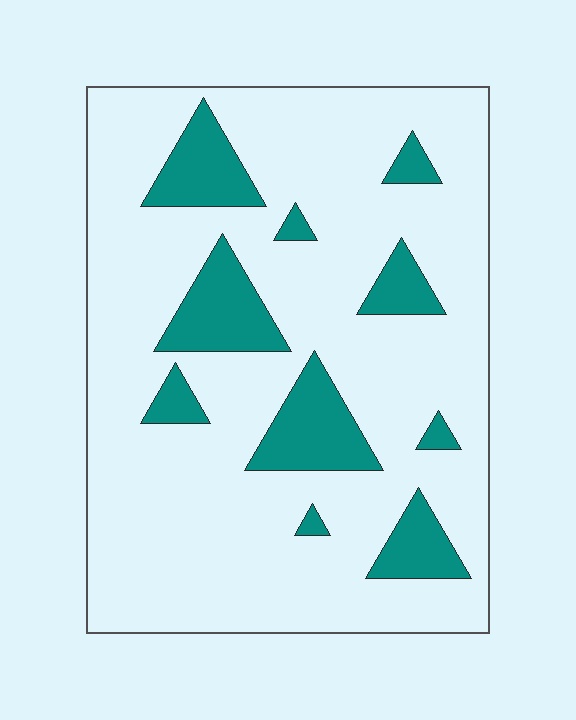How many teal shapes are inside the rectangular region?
10.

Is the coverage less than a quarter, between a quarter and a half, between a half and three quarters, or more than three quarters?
Less than a quarter.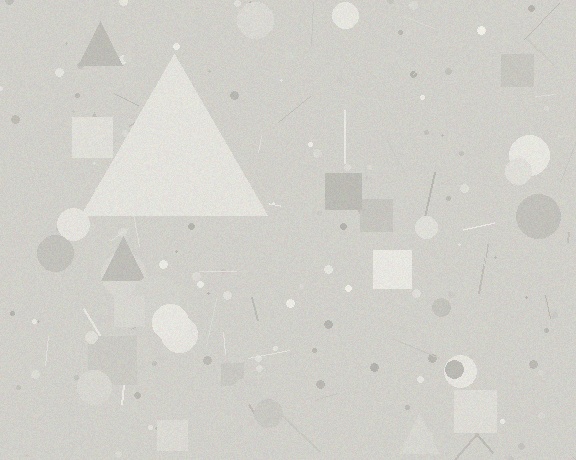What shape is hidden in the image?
A triangle is hidden in the image.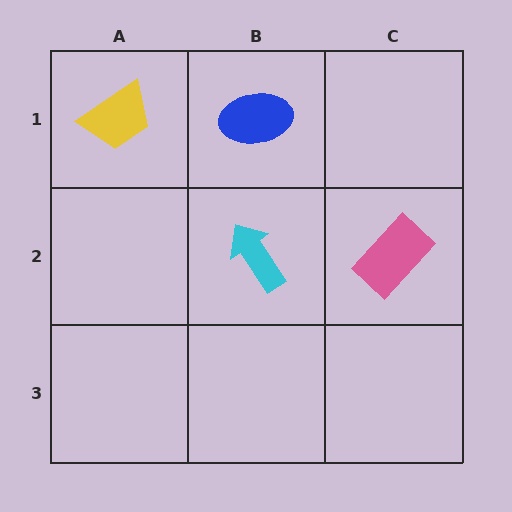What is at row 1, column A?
A yellow trapezoid.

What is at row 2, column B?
A cyan arrow.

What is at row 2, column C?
A pink rectangle.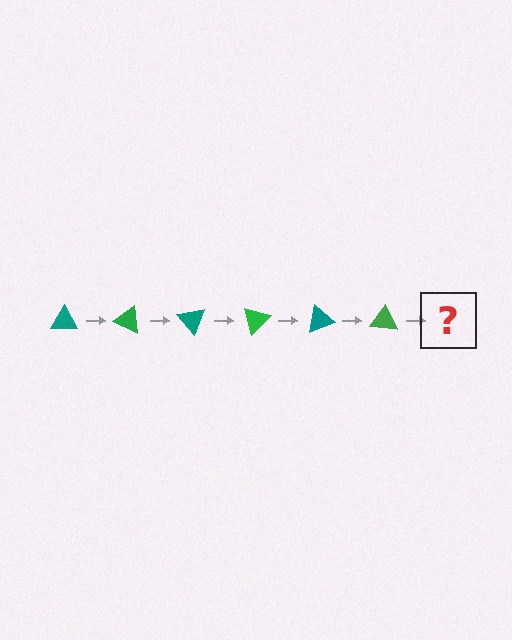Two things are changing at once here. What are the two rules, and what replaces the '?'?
The two rules are that it rotates 25 degrees each step and the color cycles through teal and green. The '?' should be a teal triangle, rotated 150 degrees from the start.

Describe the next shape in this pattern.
It should be a teal triangle, rotated 150 degrees from the start.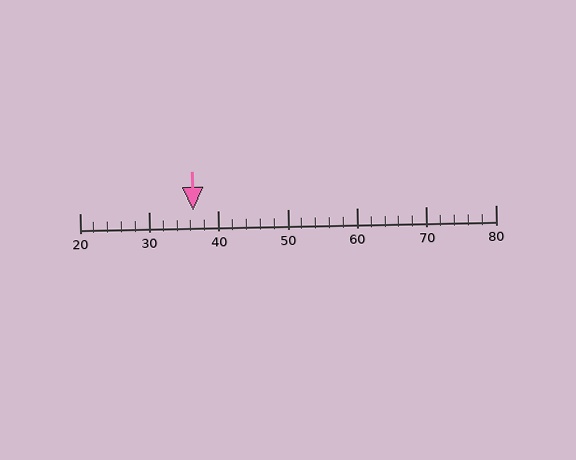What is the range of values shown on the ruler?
The ruler shows values from 20 to 80.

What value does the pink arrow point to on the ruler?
The pink arrow points to approximately 36.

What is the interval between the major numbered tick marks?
The major tick marks are spaced 10 units apart.